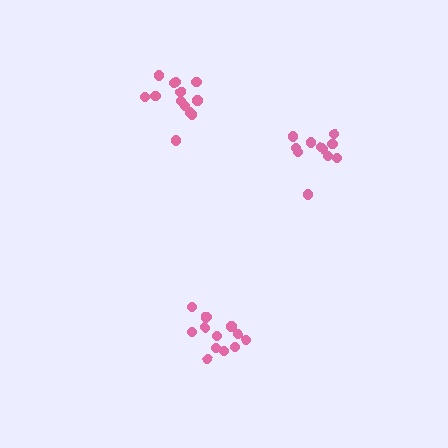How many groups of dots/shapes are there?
There are 3 groups.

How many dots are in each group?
Group 1: 11 dots, Group 2: 13 dots, Group 3: 13 dots (37 total).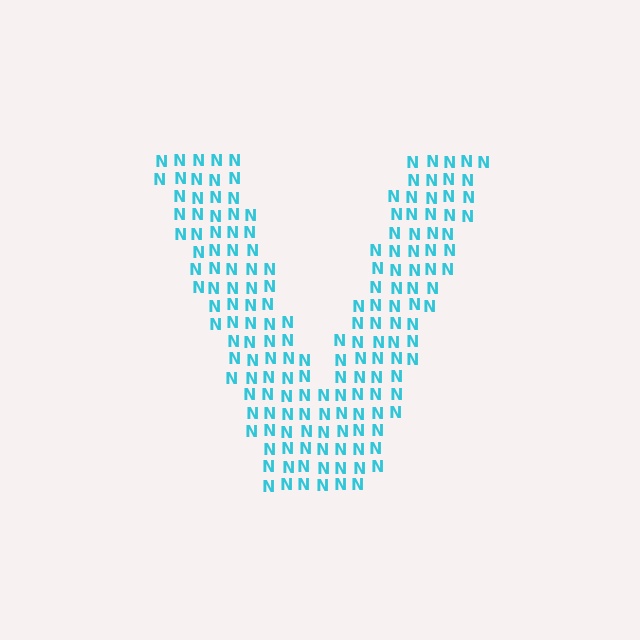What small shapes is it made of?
It is made of small letter N's.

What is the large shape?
The large shape is the letter V.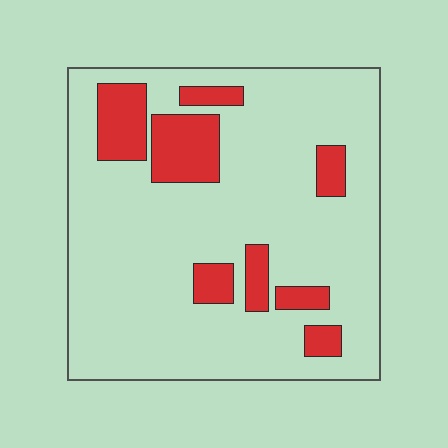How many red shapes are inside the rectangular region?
8.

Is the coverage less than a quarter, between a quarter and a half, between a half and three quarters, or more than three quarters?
Less than a quarter.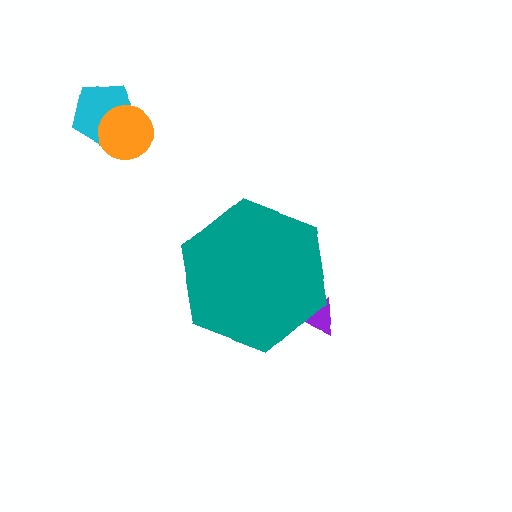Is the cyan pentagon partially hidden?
No, the cyan pentagon is fully visible.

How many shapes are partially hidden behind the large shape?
1 shape is partially hidden.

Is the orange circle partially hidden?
No, the orange circle is fully visible.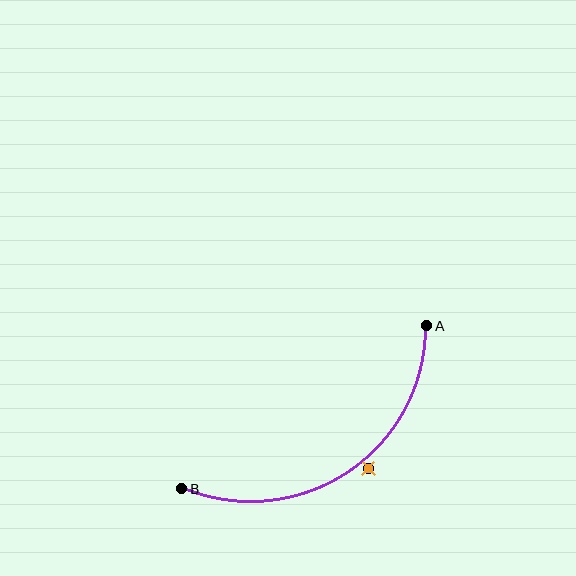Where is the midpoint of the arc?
The arc midpoint is the point on the curve farthest from the straight line joining A and B. It sits below that line.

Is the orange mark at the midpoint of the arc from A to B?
No — the orange mark does not lie on the arc at all. It sits slightly outside the curve.